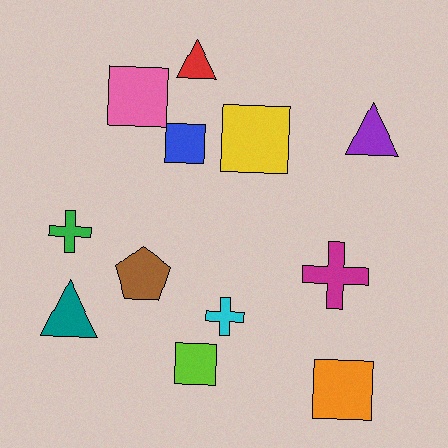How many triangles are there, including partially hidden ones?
There are 3 triangles.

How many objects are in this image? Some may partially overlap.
There are 12 objects.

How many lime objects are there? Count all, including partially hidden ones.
There is 1 lime object.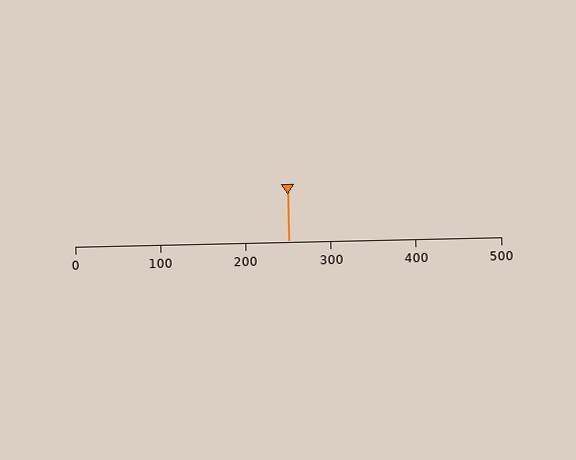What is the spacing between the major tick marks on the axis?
The major ticks are spaced 100 apart.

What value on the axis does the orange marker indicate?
The marker indicates approximately 250.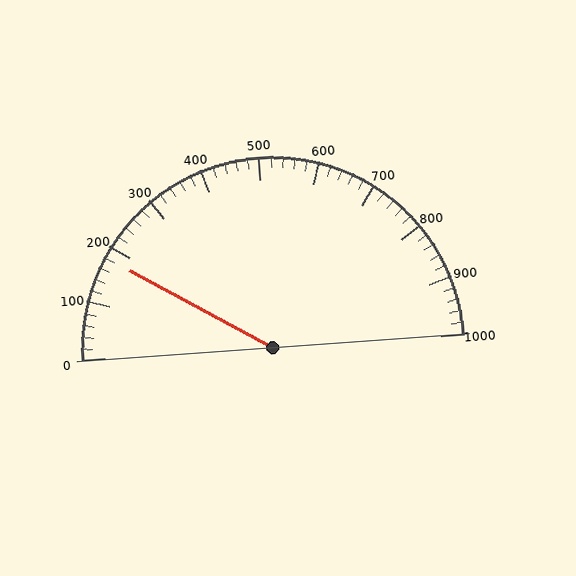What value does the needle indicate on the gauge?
The needle indicates approximately 180.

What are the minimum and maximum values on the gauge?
The gauge ranges from 0 to 1000.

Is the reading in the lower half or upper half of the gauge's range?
The reading is in the lower half of the range (0 to 1000).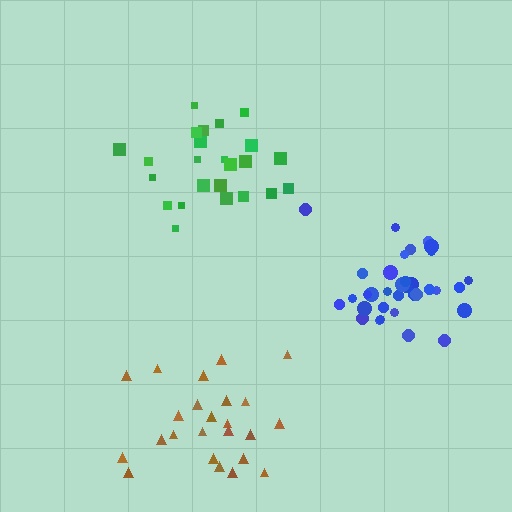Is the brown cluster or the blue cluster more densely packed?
Blue.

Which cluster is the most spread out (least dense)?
Brown.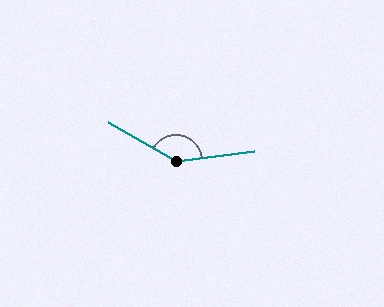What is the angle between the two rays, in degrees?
Approximately 143 degrees.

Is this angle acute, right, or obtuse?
It is obtuse.